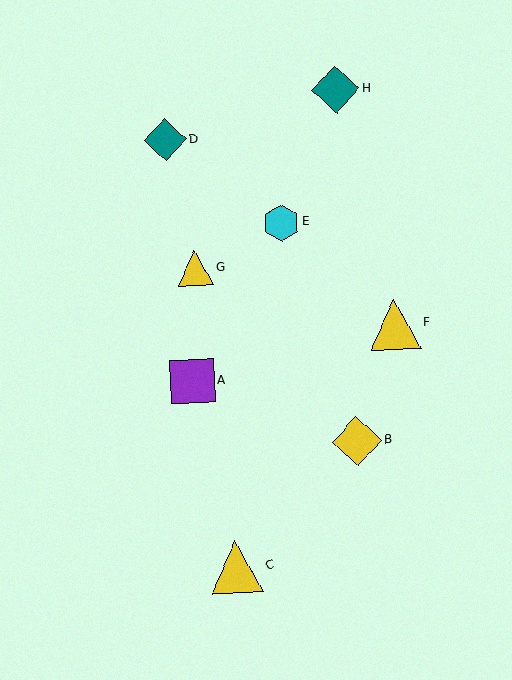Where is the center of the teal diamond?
The center of the teal diamond is at (165, 140).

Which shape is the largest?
The yellow triangle (labeled C) is the largest.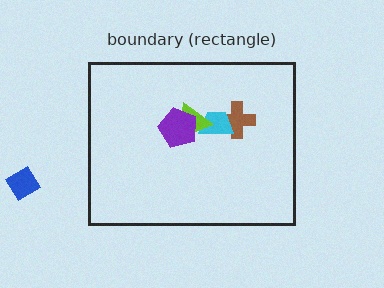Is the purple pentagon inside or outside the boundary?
Inside.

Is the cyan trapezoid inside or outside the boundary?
Inside.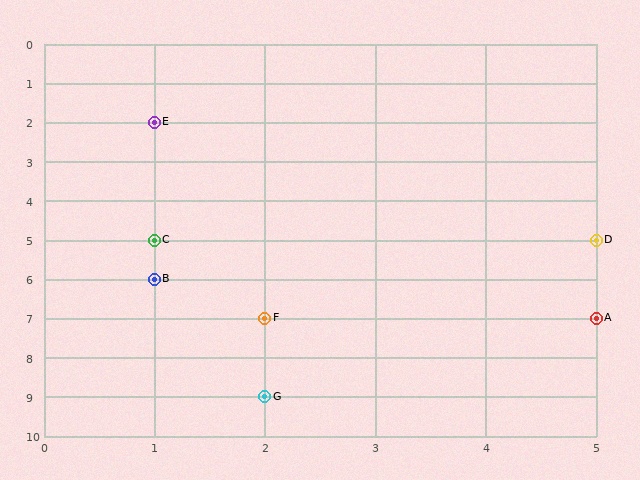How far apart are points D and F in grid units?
Points D and F are 3 columns and 2 rows apart (about 3.6 grid units diagonally).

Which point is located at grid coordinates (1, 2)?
Point E is at (1, 2).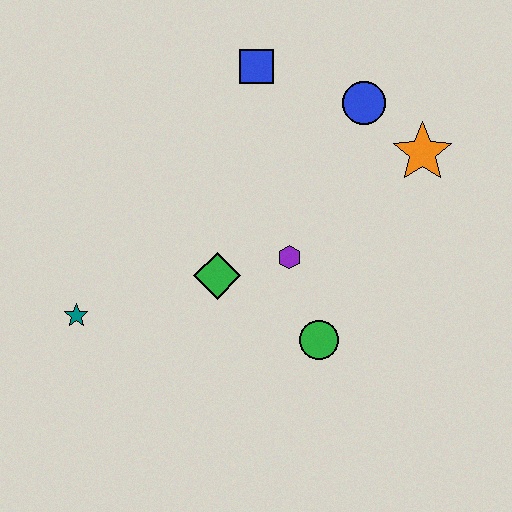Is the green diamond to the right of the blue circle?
No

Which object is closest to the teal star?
The green diamond is closest to the teal star.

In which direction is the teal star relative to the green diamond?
The teal star is to the left of the green diamond.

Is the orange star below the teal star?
No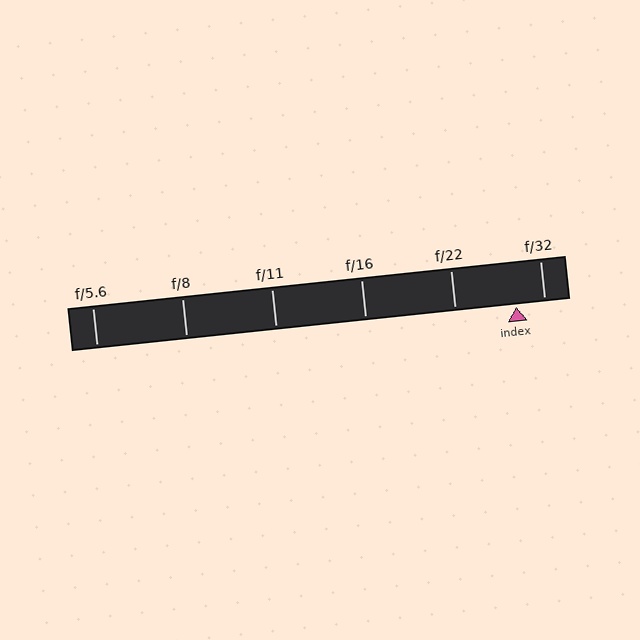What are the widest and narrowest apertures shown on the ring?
The widest aperture shown is f/5.6 and the narrowest is f/32.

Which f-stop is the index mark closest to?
The index mark is closest to f/32.